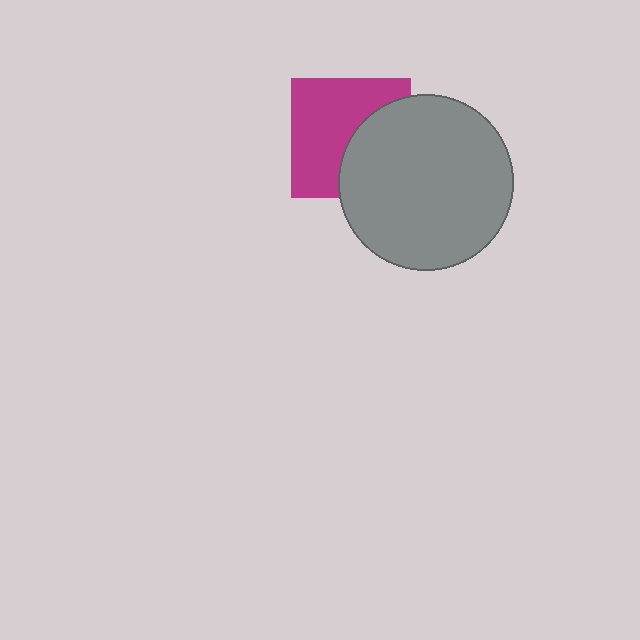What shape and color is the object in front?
The object in front is a gray circle.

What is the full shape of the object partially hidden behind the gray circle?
The partially hidden object is a magenta square.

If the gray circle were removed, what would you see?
You would see the complete magenta square.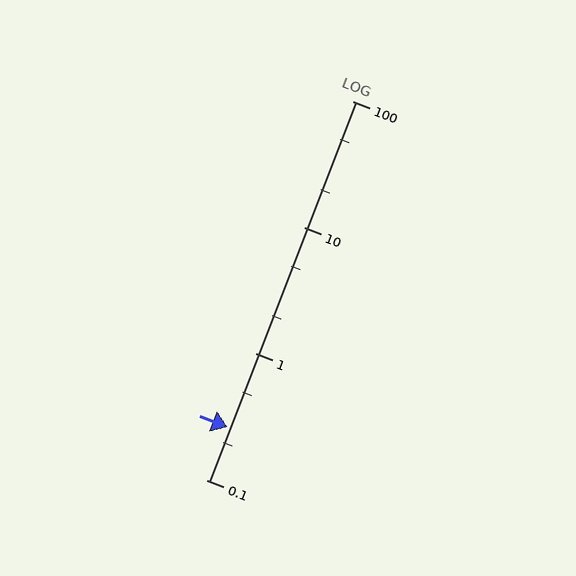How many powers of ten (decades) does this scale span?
The scale spans 3 decades, from 0.1 to 100.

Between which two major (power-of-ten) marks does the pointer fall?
The pointer is between 0.1 and 1.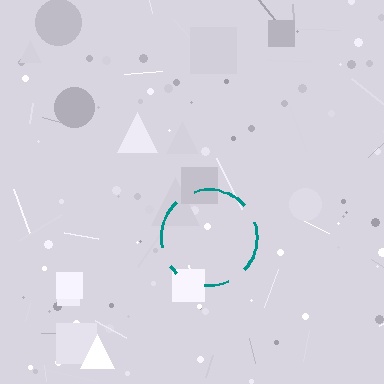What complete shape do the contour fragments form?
The contour fragments form a circle.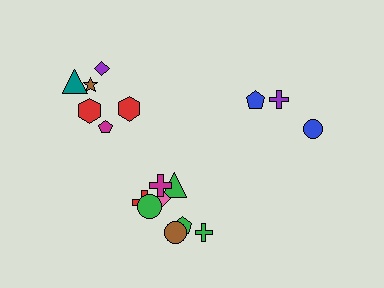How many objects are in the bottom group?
There are 8 objects.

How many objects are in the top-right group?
There are 3 objects.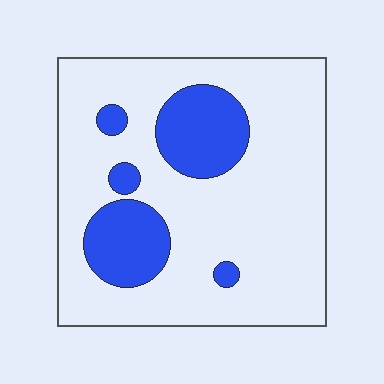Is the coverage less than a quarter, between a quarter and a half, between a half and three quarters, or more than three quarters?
Less than a quarter.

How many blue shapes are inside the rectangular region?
5.